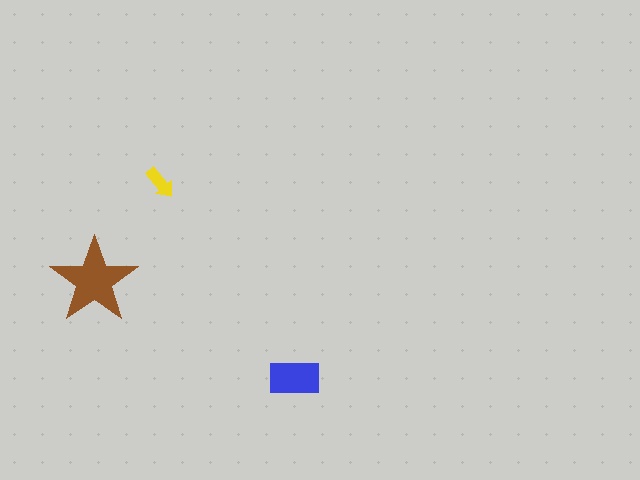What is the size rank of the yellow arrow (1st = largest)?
3rd.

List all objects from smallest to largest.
The yellow arrow, the blue rectangle, the brown star.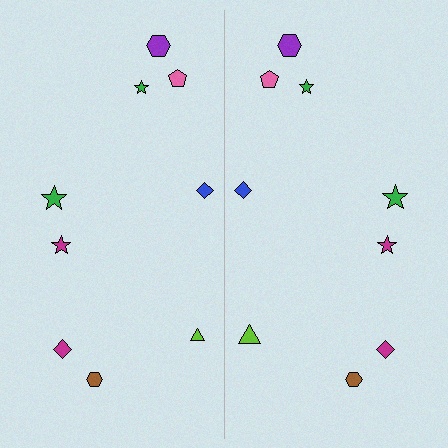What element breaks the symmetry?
The lime triangle on the right side has a different size than its mirror counterpart.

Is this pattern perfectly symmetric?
No, the pattern is not perfectly symmetric. The lime triangle on the right side has a different size than its mirror counterpart.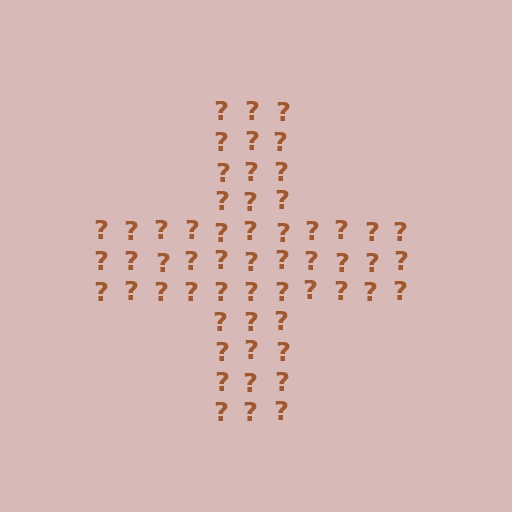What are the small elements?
The small elements are question marks.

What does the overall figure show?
The overall figure shows a cross.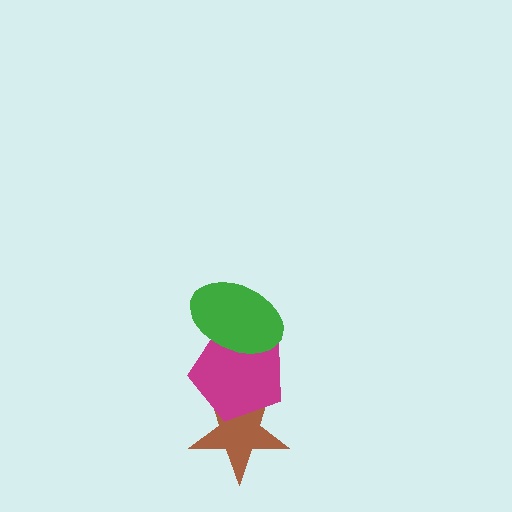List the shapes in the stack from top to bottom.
From top to bottom: the green ellipse, the magenta pentagon, the brown star.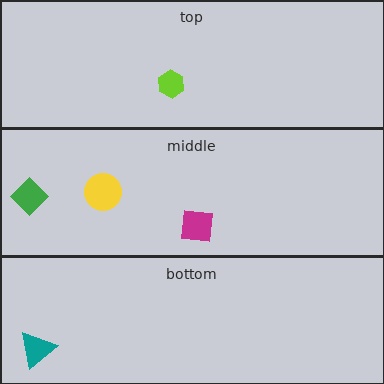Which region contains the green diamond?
The middle region.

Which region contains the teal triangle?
The bottom region.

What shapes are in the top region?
The lime hexagon.